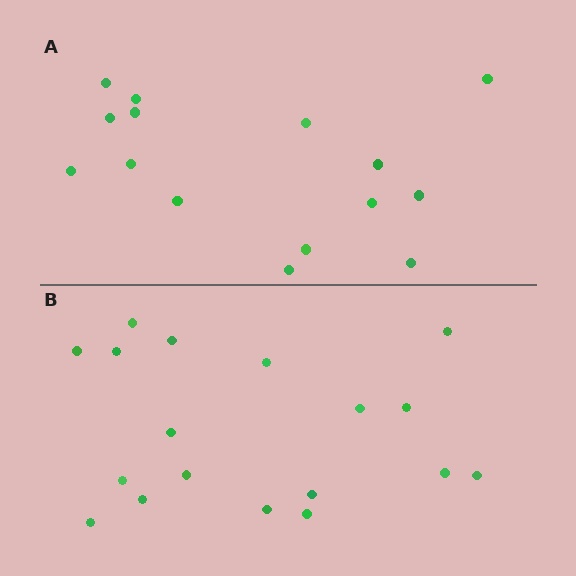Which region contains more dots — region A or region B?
Region B (the bottom region) has more dots.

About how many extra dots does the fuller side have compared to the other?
Region B has just a few more — roughly 2 or 3 more dots than region A.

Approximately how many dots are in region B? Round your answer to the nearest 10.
About 20 dots. (The exact count is 18, which rounds to 20.)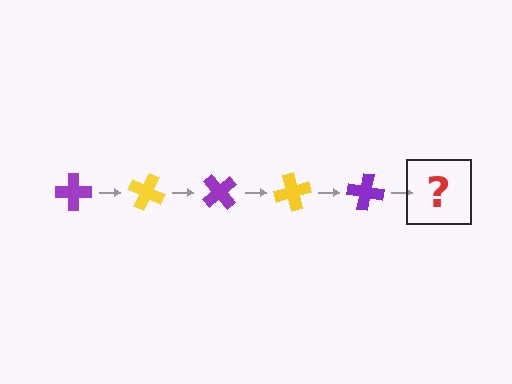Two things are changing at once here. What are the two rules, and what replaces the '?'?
The two rules are that it rotates 25 degrees each step and the color cycles through purple and yellow. The '?' should be a yellow cross, rotated 125 degrees from the start.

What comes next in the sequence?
The next element should be a yellow cross, rotated 125 degrees from the start.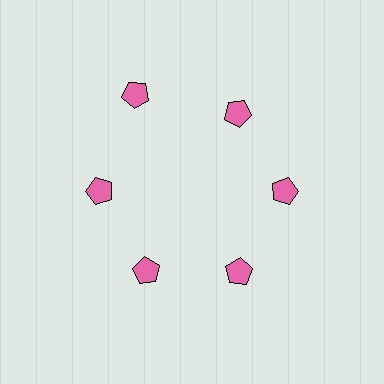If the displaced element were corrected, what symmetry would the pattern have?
It would have 6-fold rotational symmetry — the pattern would map onto itself every 60 degrees.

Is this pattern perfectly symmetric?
No. The 6 pink pentagons are arranged in a ring, but one element near the 11 o'clock position is pushed outward from the center, breaking the 6-fold rotational symmetry.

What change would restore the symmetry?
The symmetry would be restored by moving it inward, back onto the ring so that all 6 pentagons sit at equal angles and equal distance from the center.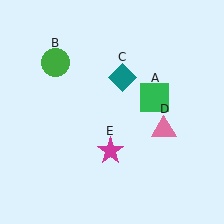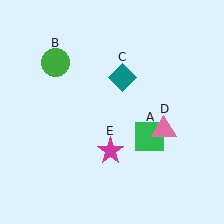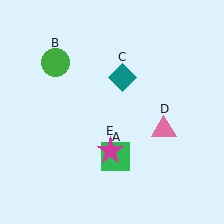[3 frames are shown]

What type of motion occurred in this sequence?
The green square (object A) rotated clockwise around the center of the scene.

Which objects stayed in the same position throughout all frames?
Green circle (object B) and teal diamond (object C) and pink triangle (object D) and magenta star (object E) remained stationary.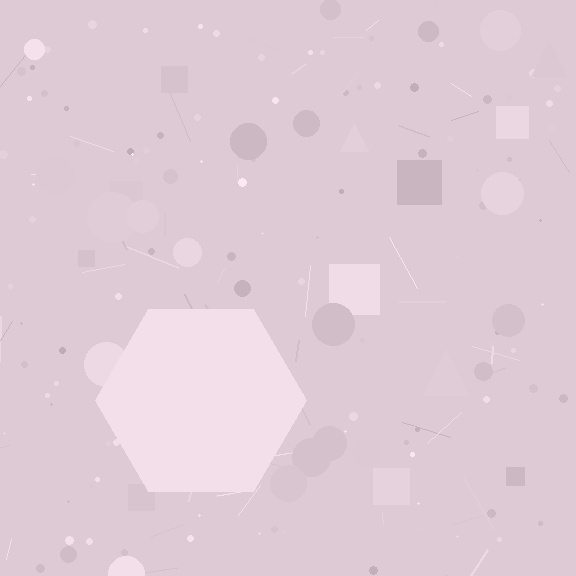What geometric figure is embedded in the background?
A hexagon is embedded in the background.